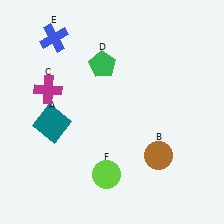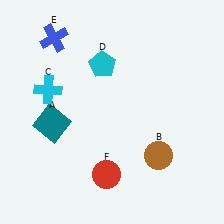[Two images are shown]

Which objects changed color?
C changed from magenta to cyan. D changed from green to cyan. F changed from lime to red.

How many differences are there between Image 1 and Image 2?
There are 3 differences between the two images.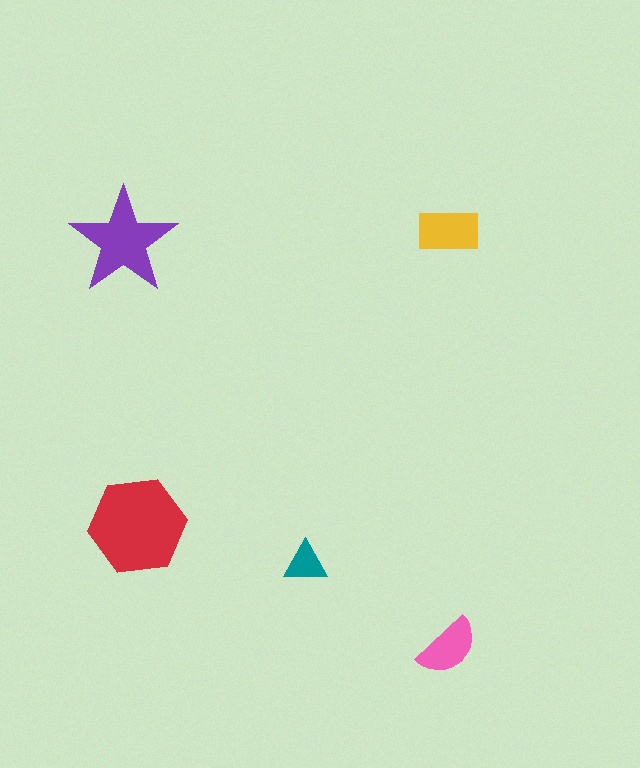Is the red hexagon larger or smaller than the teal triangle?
Larger.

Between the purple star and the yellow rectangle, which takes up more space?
The purple star.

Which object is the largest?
The red hexagon.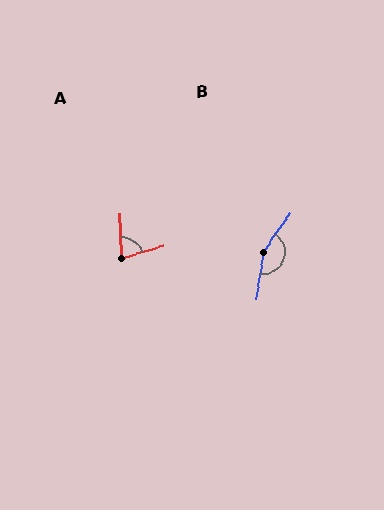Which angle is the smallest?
A, at approximately 75 degrees.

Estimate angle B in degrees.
Approximately 154 degrees.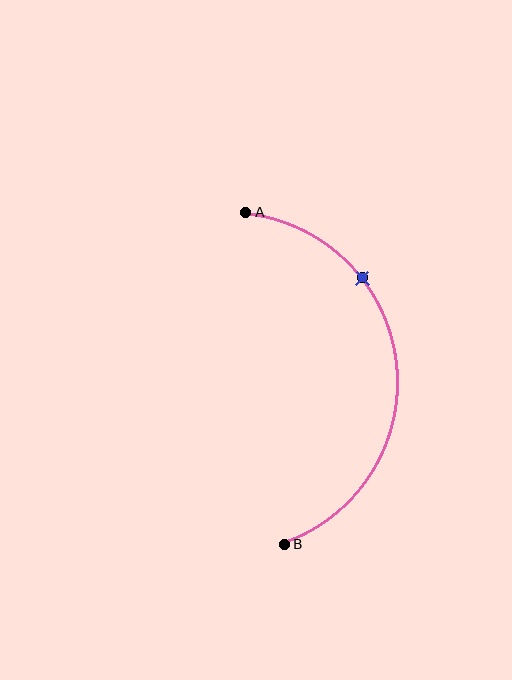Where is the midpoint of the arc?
The arc midpoint is the point on the curve farthest from the straight line joining A and B. It sits to the right of that line.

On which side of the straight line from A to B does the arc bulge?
The arc bulges to the right of the straight line connecting A and B.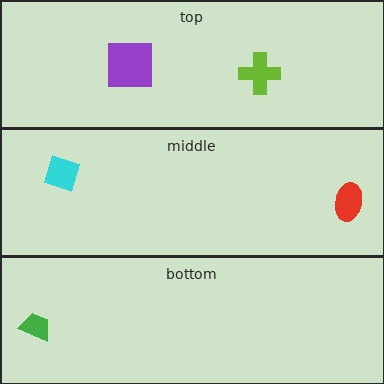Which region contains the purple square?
The top region.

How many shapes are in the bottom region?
1.